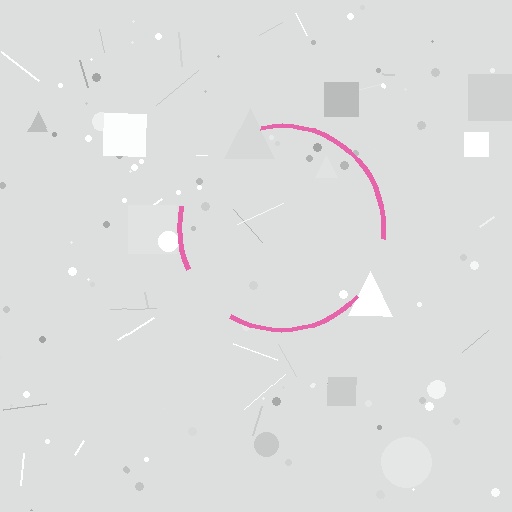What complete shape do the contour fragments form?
The contour fragments form a circle.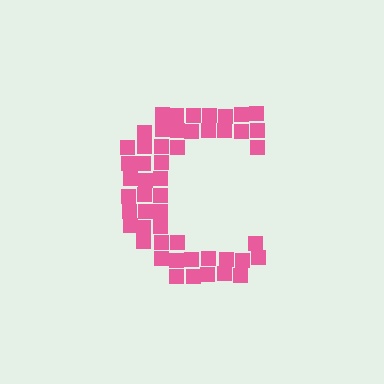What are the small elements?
The small elements are squares.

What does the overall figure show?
The overall figure shows the letter C.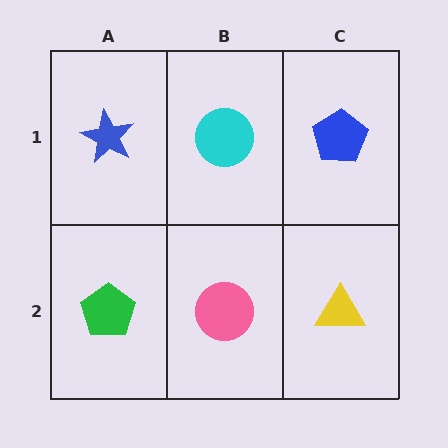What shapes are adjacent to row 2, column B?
A cyan circle (row 1, column B), a green pentagon (row 2, column A), a yellow triangle (row 2, column C).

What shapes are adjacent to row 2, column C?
A blue pentagon (row 1, column C), a pink circle (row 2, column B).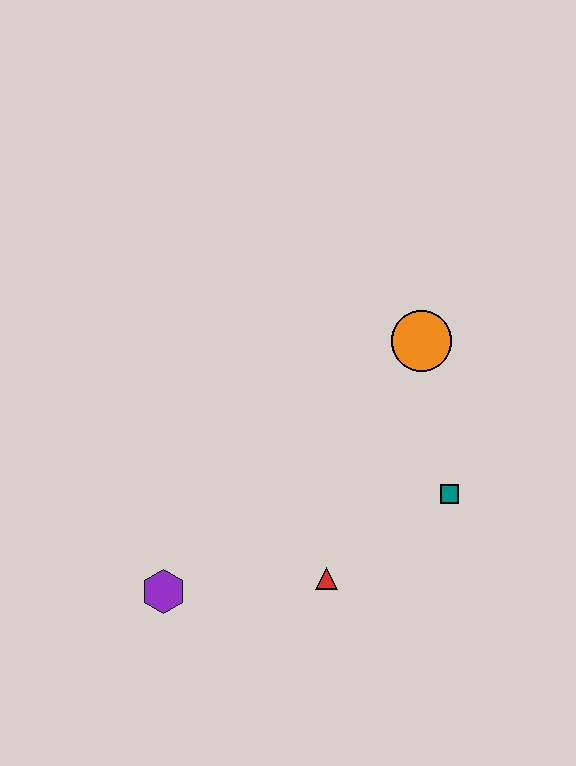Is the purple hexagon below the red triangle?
Yes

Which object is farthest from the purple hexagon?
The orange circle is farthest from the purple hexagon.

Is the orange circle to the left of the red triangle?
No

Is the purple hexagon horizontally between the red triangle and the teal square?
No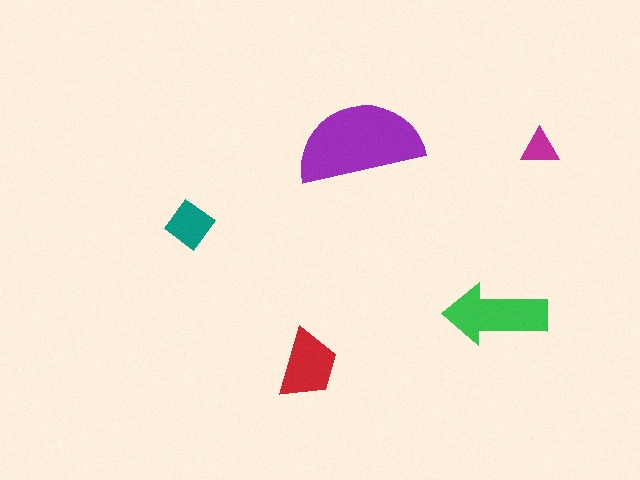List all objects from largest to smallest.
The purple semicircle, the green arrow, the red trapezoid, the teal diamond, the magenta triangle.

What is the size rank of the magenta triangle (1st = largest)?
5th.